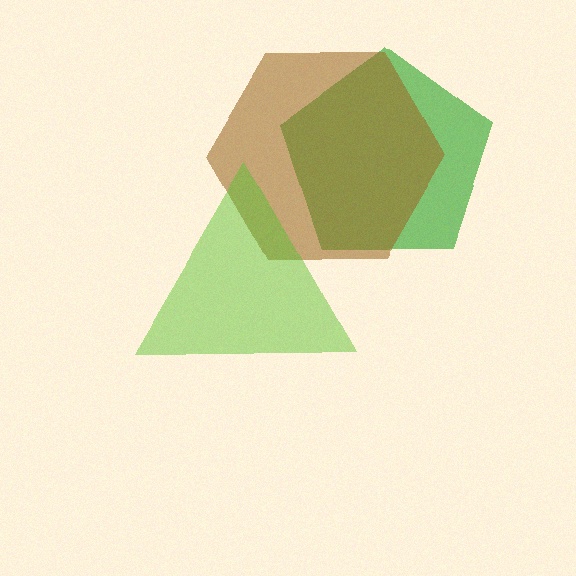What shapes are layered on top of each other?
The layered shapes are: a green pentagon, a brown hexagon, a lime triangle.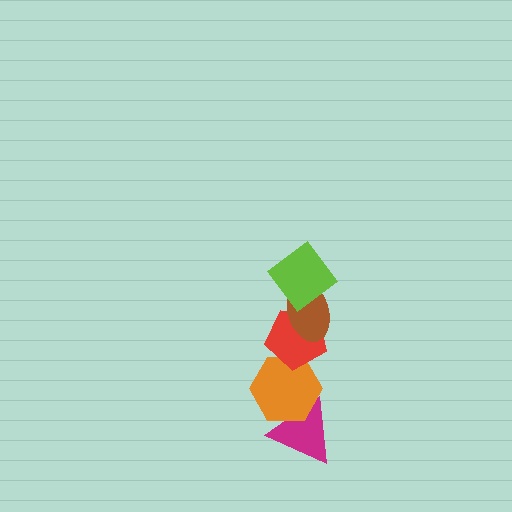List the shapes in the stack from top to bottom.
From top to bottom: the lime diamond, the brown ellipse, the red pentagon, the orange hexagon, the magenta triangle.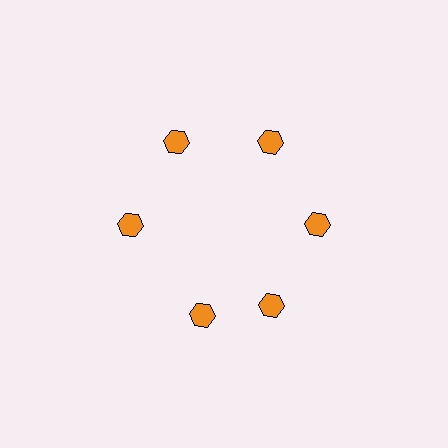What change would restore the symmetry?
The symmetry would be restored by rotating it back into even spacing with its neighbors so that all 6 hexagons sit at equal angles and equal distance from the center.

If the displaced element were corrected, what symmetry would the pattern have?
It would have 6-fold rotational symmetry — the pattern would map onto itself every 60 degrees.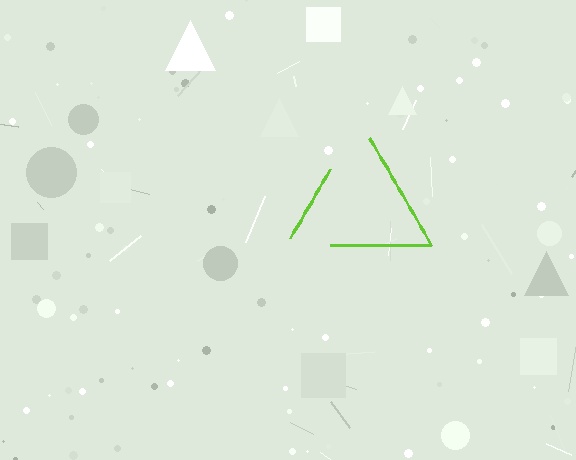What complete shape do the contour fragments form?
The contour fragments form a triangle.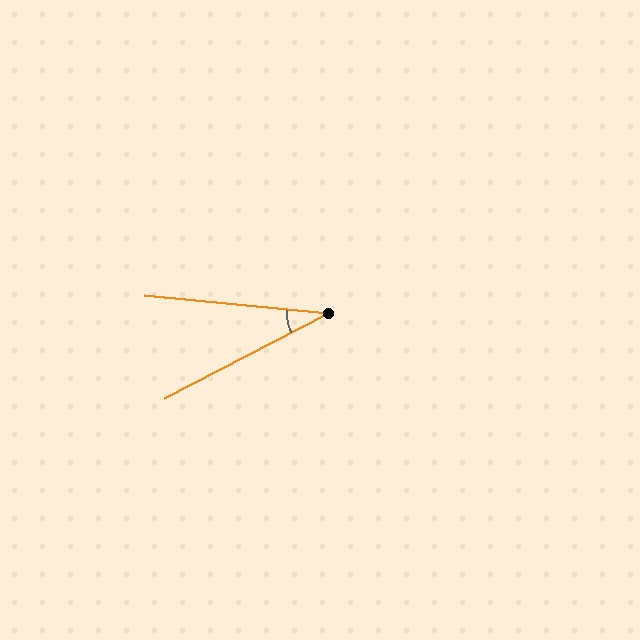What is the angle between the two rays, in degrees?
Approximately 33 degrees.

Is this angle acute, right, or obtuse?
It is acute.